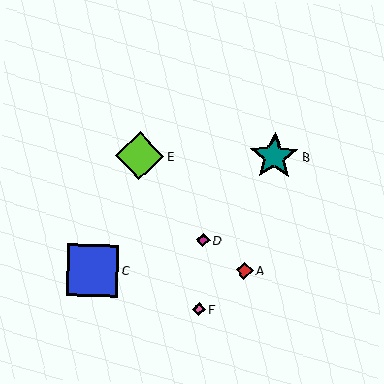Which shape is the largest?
The blue square (labeled C) is the largest.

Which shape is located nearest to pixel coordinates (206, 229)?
The magenta diamond (labeled D) at (203, 240) is nearest to that location.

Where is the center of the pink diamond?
The center of the pink diamond is at (199, 310).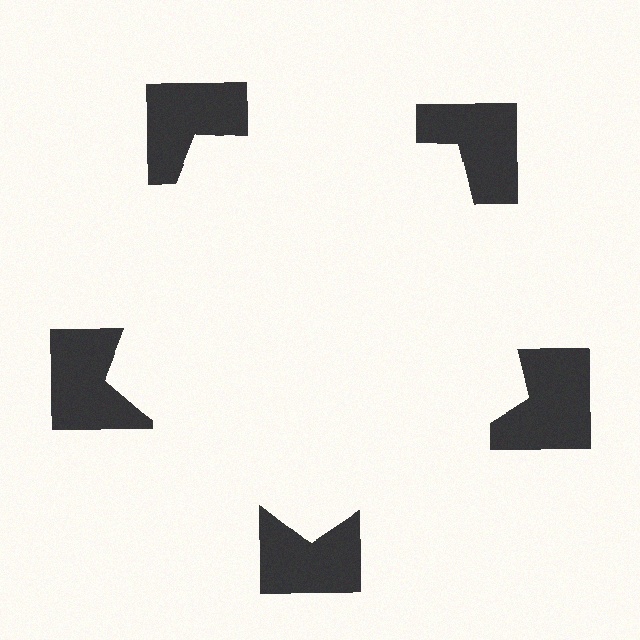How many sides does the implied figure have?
5 sides.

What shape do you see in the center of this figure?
An illusory pentagon — its edges are inferred from the aligned wedge cuts in the notched squares, not physically drawn.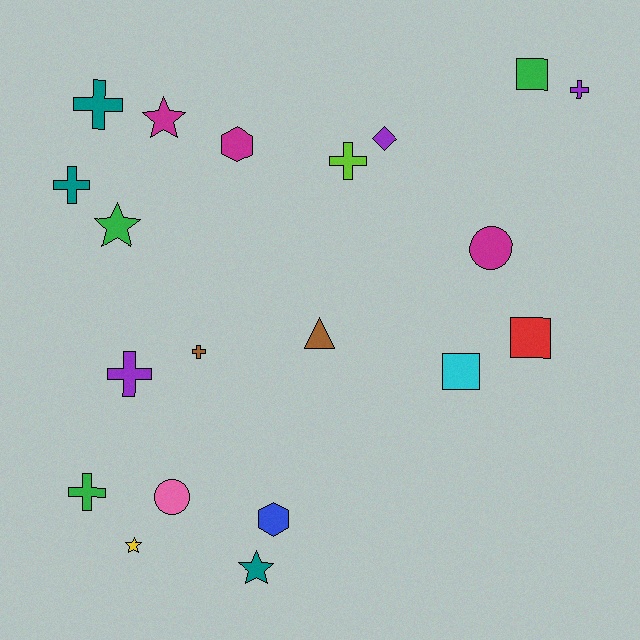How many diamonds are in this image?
There is 1 diamond.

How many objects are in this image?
There are 20 objects.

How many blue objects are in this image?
There is 1 blue object.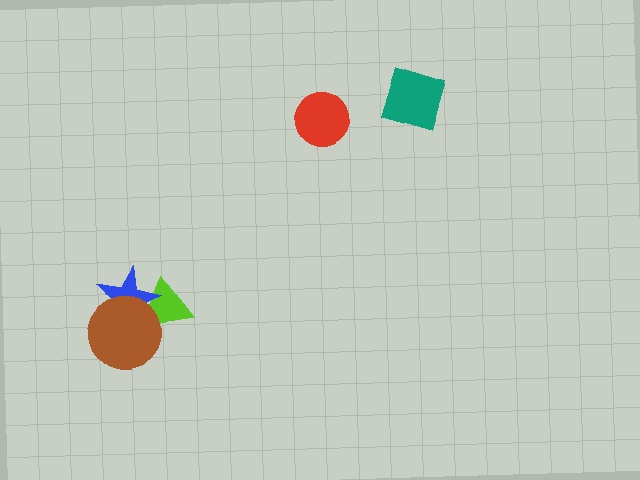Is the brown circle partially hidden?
No, no other shape covers it.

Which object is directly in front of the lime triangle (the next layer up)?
The blue star is directly in front of the lime triangle.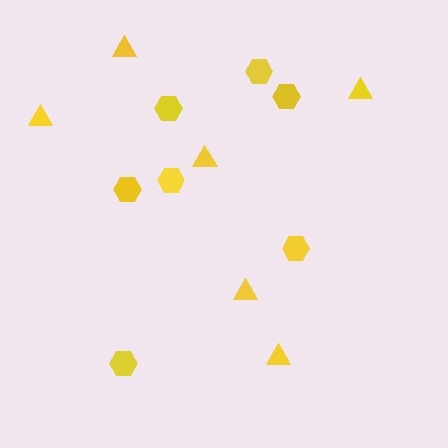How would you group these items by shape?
There are 2 groups: one group of hexagons (7) and one group of triangles (6).